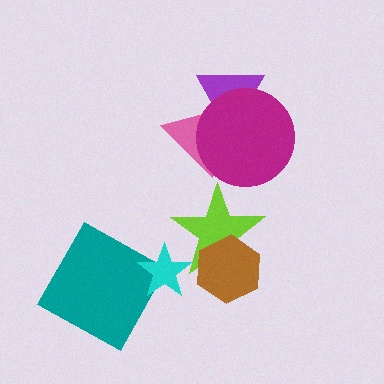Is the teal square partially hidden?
Yes, it is partially covered by another shape.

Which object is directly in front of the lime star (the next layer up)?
The cyan star is directly in front of the lime star.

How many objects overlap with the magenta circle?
2 objects overlap with the magenta circle.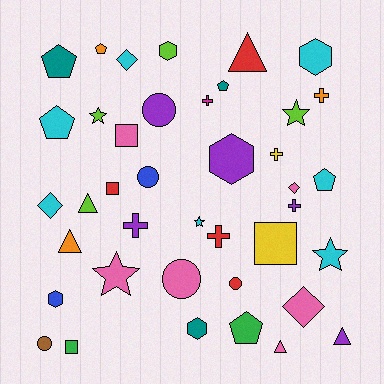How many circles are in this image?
There are 5 circles.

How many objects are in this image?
There are 40 objects.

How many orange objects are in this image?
There are 3 orange objects.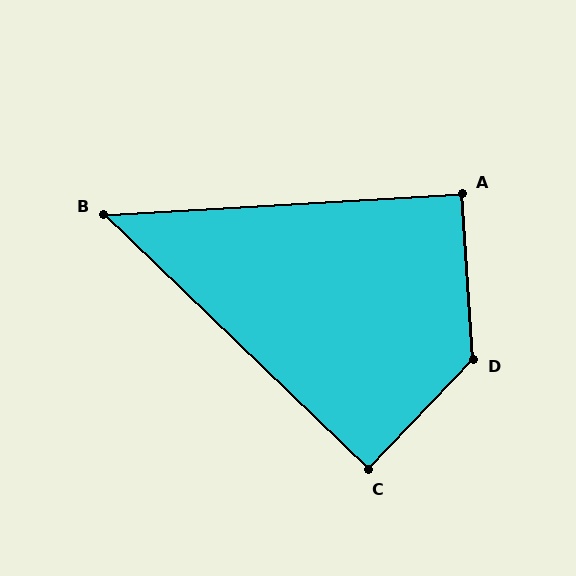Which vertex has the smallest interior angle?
B, at approximately 47 degrees.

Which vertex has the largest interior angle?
D, at approximately 133 degrees.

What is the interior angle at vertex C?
Approximately 90 degrees (approximately right).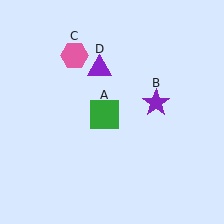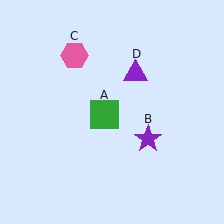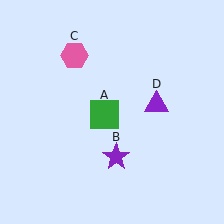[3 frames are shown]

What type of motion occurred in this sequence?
The purple star (object B), purple triangle (object D) rotated clockwise around the center of the scene.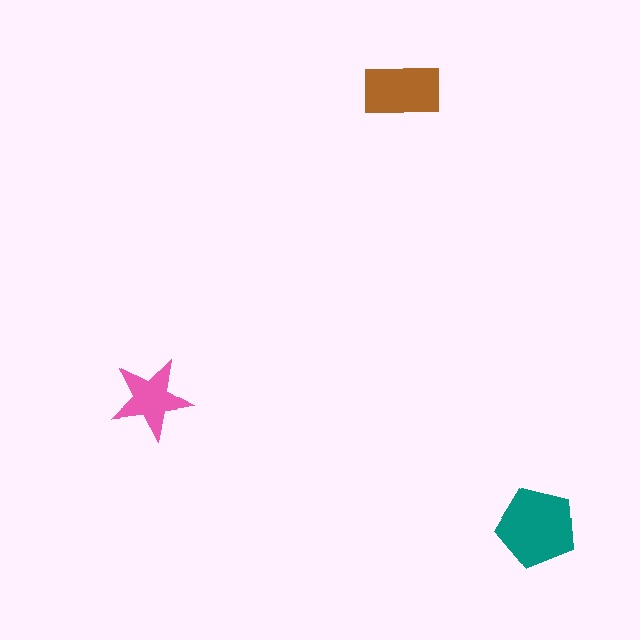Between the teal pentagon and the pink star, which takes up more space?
The teal pentagon.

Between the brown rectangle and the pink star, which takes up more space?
The brown rectangle.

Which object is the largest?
The teal pentagon.